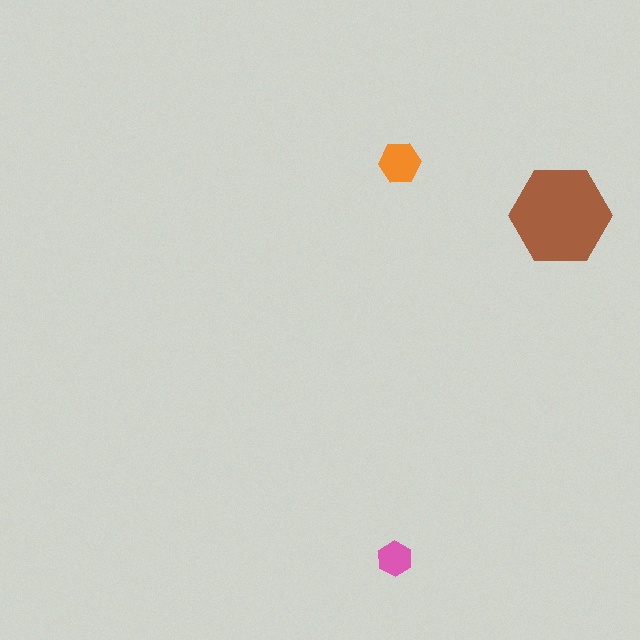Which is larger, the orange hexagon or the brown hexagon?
The brown one.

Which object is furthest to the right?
The brown hexagon is rightmost.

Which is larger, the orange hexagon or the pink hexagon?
The orange one.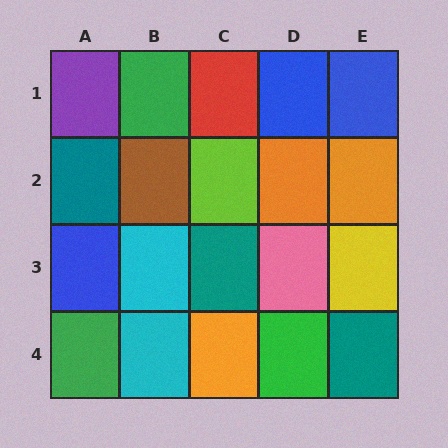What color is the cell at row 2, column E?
Orange.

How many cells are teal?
3 cells are teal.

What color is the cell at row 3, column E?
Yellow.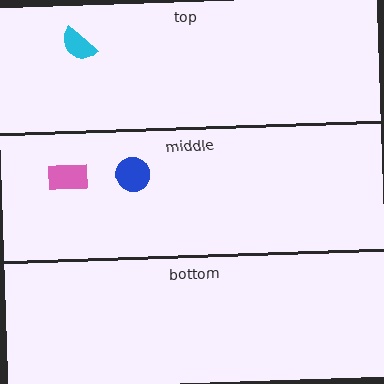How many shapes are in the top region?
1.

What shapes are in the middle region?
The pink rectangle, the blue circle.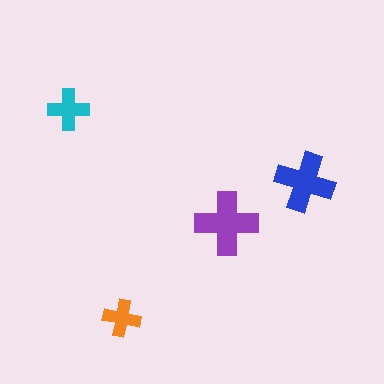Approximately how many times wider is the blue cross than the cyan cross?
About 1.5 times wider.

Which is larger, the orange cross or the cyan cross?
The cyan one.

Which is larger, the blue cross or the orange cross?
The blue one.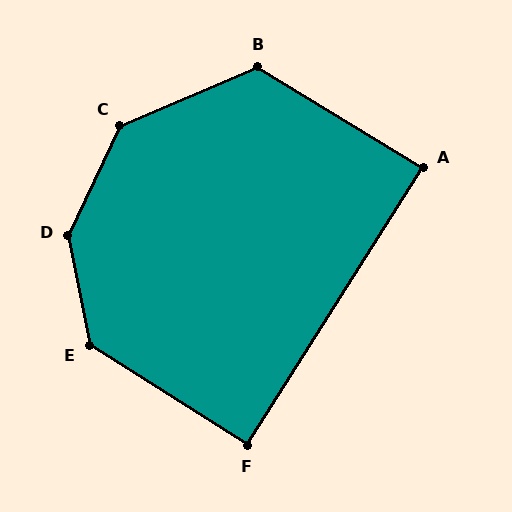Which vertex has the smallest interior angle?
A, at approximately 89 degrees.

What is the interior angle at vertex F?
Approximately 90 degrees (approximately right).